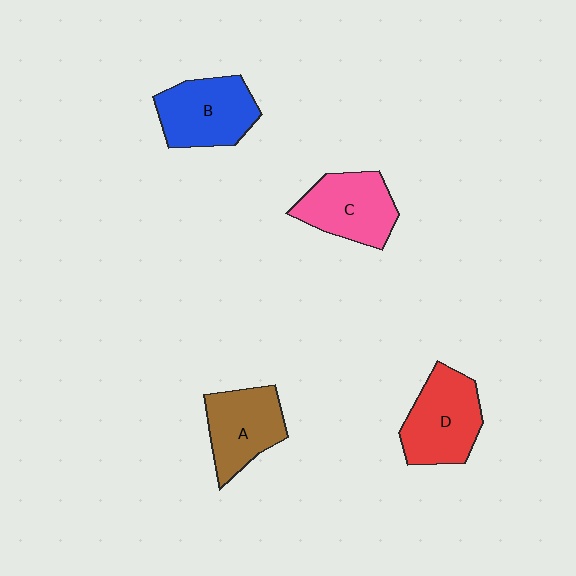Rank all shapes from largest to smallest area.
From largest to smallest: D (red), B (blue), C (pink), A (brown).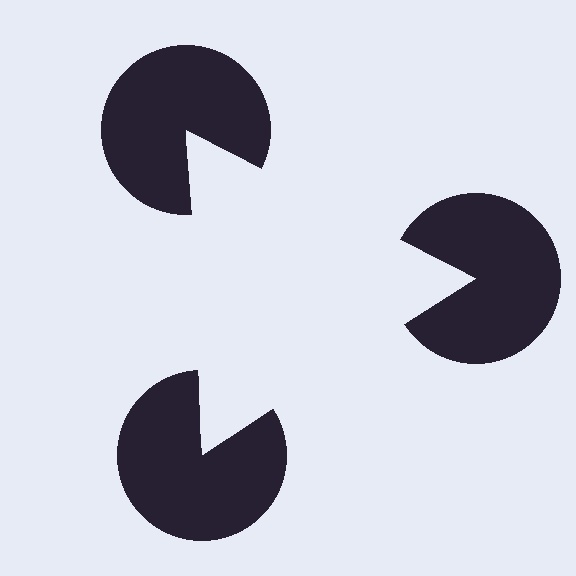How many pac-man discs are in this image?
There are 3 — one at each vertex of the illusory triangle.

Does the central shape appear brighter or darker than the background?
It typically appears slightly brighter than the background, even though no actual brightness change is drawn.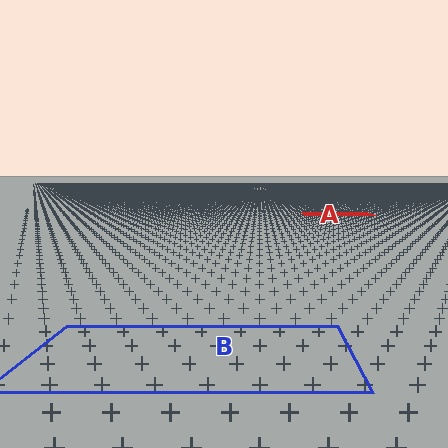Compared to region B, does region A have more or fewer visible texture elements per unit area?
Region A has more texture elements per unit area — they are packed more densely because it is farther away.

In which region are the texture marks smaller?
The texture marks are smaller in region A, because it is farther away.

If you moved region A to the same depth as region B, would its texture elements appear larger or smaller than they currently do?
They would appear larger. At a closer depth, the same texture elements are projected at a bigger on-screen size.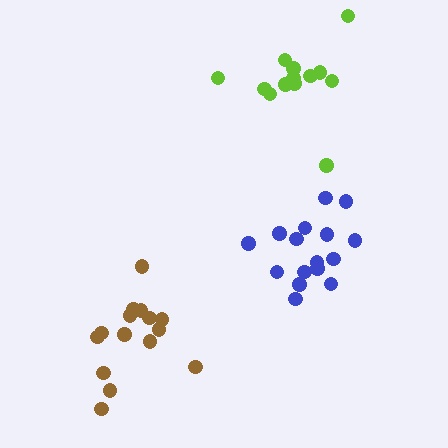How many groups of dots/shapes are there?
There are 3 groups.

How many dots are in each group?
Group 1: 17 dots, Group 2: 15 dots, Group 3: 13 dots (45 total).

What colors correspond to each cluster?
The clusters are colored: blue, brown, lime.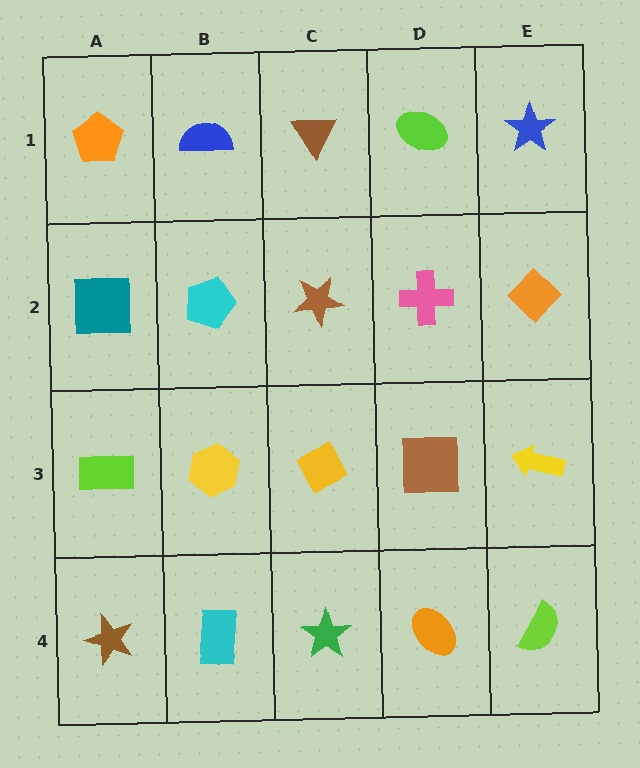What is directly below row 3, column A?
A brown star.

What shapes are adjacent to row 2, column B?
A blue semicircle (row 1, column B), a yellow hexagon (row 3, column B), a teal square (row 2, column A), a brown star (row 2, column C).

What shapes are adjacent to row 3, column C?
A brown star (row 2, column C), a green star (row 4, column C), a yellow hexagon (row 3, column B), a brown square (row 3, column D).